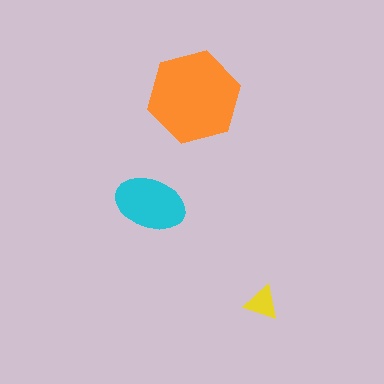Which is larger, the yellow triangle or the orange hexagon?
The orange hexagon.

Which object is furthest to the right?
The yellow triangle is rightmost.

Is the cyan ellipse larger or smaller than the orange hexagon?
Smaller.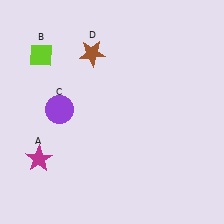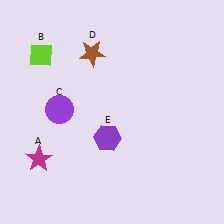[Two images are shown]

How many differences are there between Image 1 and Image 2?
There is 1 difference between the two images.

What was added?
A purple hexagon (E) was added in Image 2.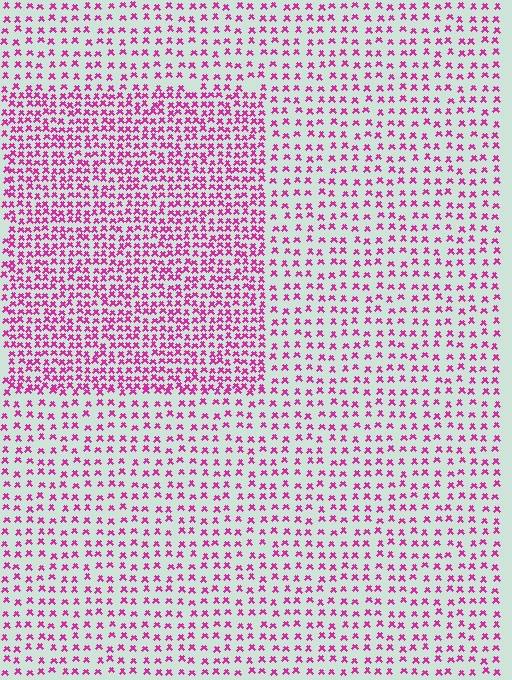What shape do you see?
I see a rectangle.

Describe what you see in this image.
The image contains small magenta elements arranged at two different densities. A rectangle-shaped region is visible where the elements are more densely packed than the surrounding area.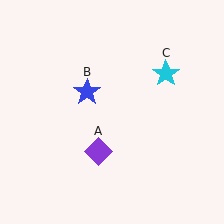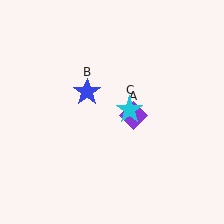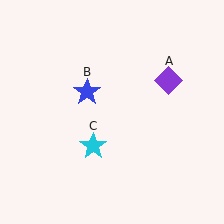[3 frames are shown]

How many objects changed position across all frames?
2 objects changed position: purple diamond (object A), cyan star (object C).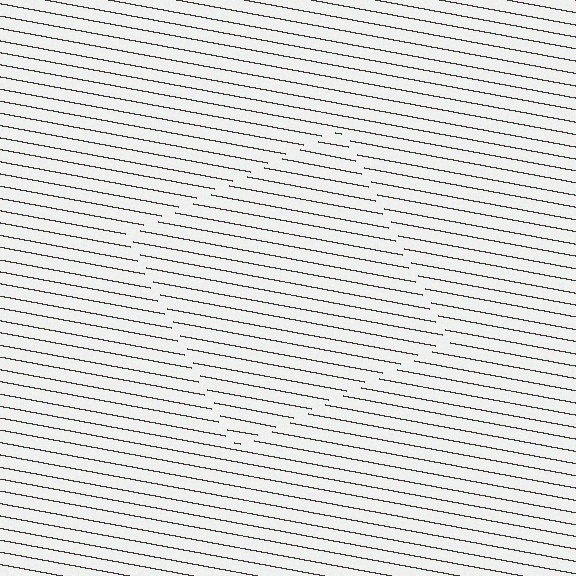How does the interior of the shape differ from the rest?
The interior of the shape contains the same grating, shifted by half a period — the contour is defined by the phase discontinuity where line-ends from the inner and outer gratings abut.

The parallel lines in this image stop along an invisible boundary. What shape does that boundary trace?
An illusory square. The interior of the shape contains the same grating, shifted by half a period — the contour is defined by the phase discontinuity where line-ends from the inner and outer gratings abut.